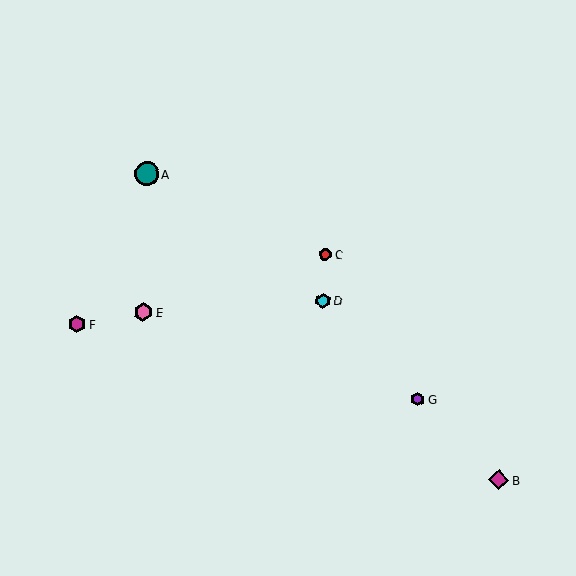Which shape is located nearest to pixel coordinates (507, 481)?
The magenta diamond (labeled B) at (499, 480) is nearest to that location.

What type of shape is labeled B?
Shape B is a magenta diamond.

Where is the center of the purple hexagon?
The center of the purple hexagon is at (418, 399).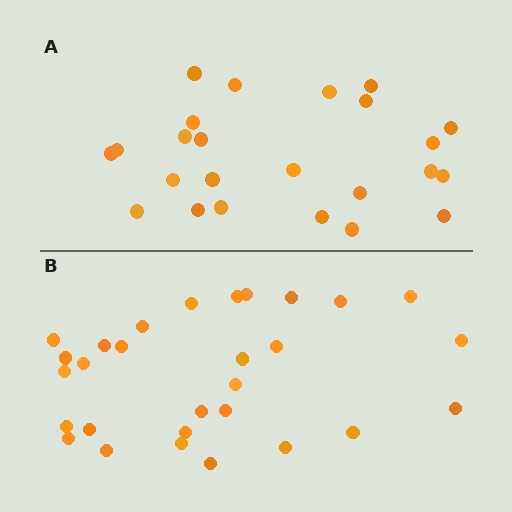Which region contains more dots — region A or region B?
Region B (the bottom region) has more dots.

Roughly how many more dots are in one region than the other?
Region B has about 5 more dots than region A.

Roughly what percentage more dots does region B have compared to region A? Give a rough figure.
About 20% more.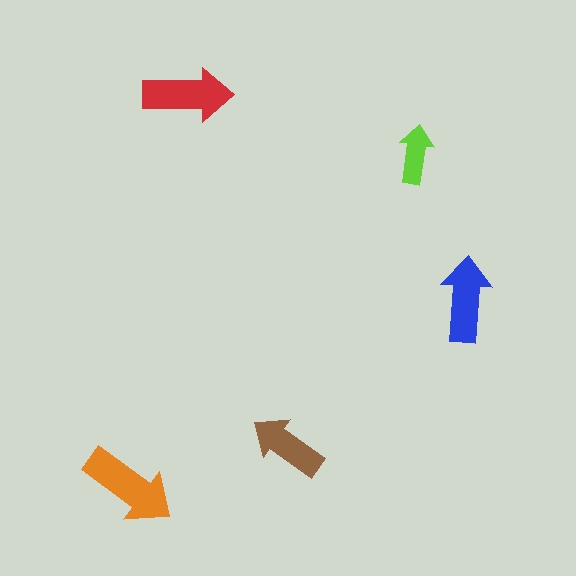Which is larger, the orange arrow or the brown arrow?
The orange one.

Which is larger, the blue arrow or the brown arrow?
The blue one.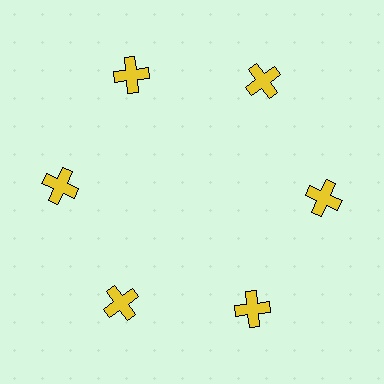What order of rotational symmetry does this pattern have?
This pattern has 6-fold rotational symmetry.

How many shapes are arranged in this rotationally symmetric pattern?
There are 6 shapes, arranged in 6 groups of 1.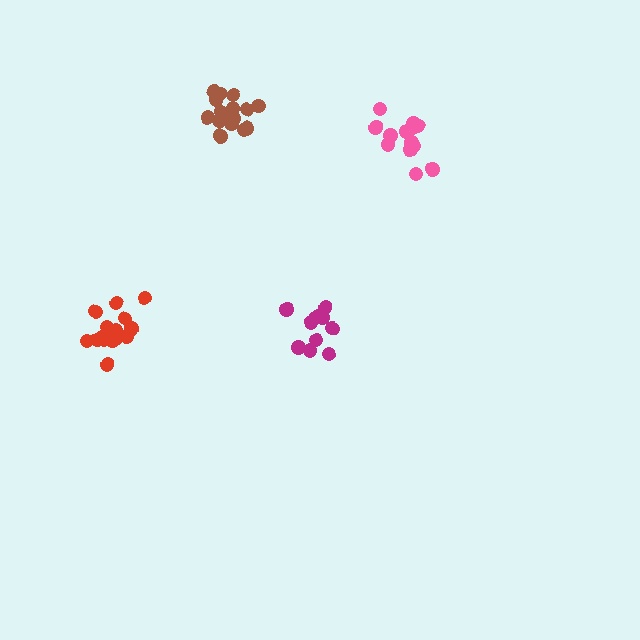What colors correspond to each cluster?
The clusters are colored: magenta, red, pink, brown.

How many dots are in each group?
Group 1: 11 dots, Group 2: 16 dots, Group 3: 13 dots, Group 4: 15 dots (55 total).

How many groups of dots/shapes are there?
There are 4 groups.